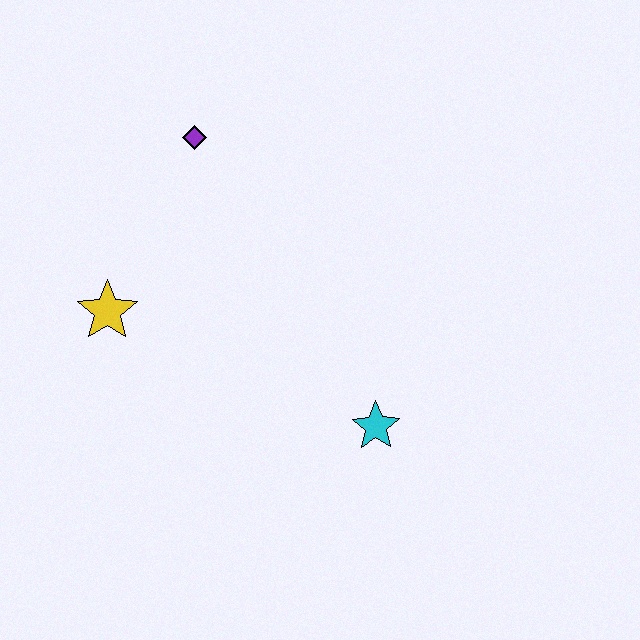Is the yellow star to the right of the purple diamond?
No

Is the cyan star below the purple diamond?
Yes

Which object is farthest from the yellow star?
The cyan star is farthest from the yellow star.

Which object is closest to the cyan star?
The yellow star is closest to the cyan star.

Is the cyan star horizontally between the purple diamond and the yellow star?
No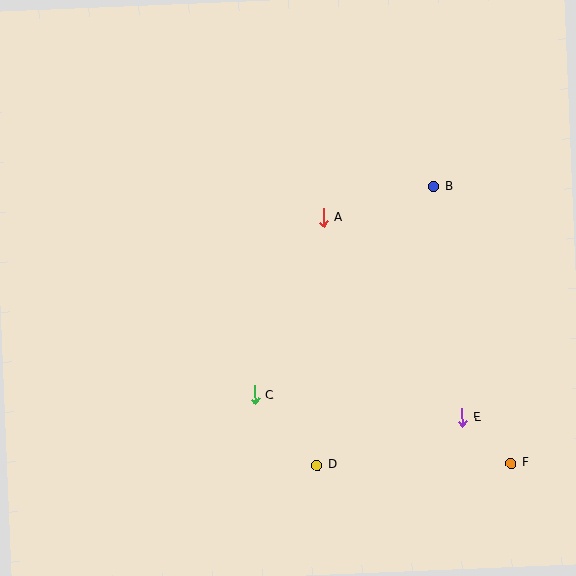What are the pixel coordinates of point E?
Point E is at (462, 418).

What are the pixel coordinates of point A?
Point A is at (323, 218).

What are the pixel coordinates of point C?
Point C is at (254, 395).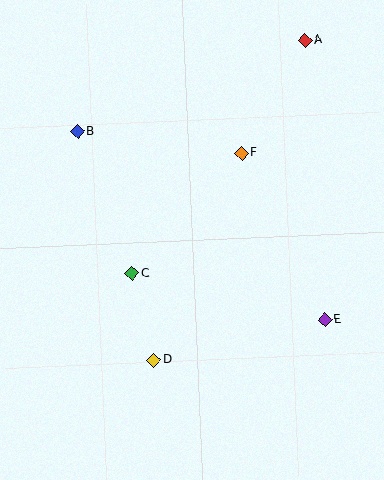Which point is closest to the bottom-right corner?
Point E is closest to the bottom-right corner.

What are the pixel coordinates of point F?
Point F is at (242, 153).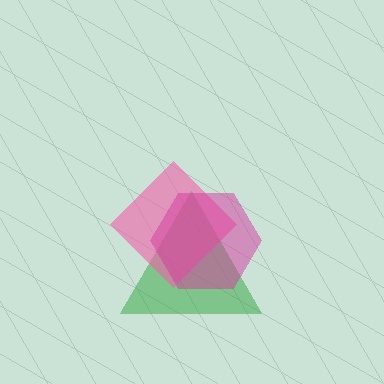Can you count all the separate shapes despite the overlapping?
Yes, there are 3 separate shapes.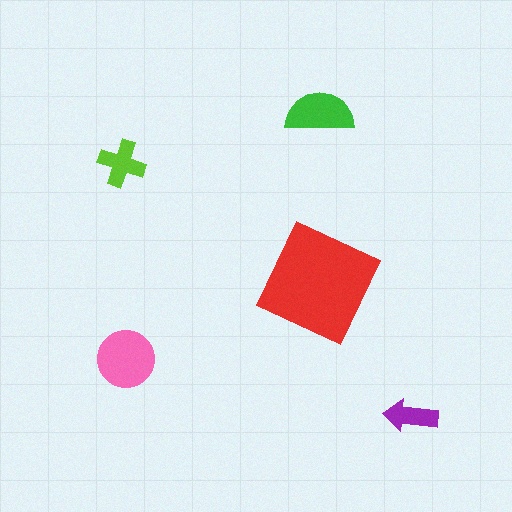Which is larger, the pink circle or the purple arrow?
The pink circle.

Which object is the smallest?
The purple arrow.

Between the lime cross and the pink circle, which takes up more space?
The pink circle.